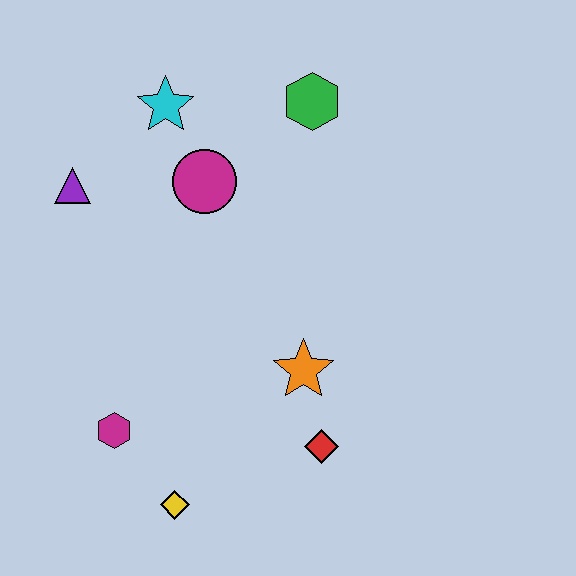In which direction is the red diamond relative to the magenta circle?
The red diamond is below the magenta circle.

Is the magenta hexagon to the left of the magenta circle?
Yes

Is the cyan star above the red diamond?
Yes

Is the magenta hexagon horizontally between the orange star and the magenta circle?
No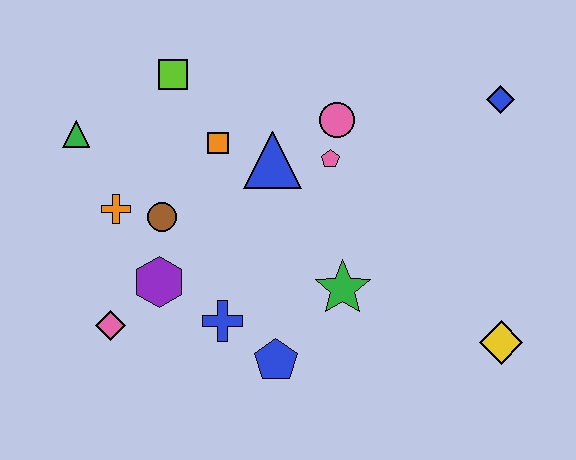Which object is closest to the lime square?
The orange square is closest to the lime square.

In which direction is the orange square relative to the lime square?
The orange square is below the lime square.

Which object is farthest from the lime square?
The yellow diamond is farthest from the lime square.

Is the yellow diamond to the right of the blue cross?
Yes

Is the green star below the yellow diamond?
No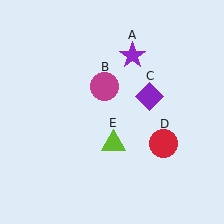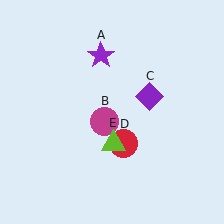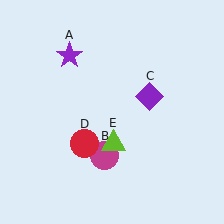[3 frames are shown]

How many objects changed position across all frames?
3 objects changed position: purple star (object A), magenta circle (object B), red circle (object D).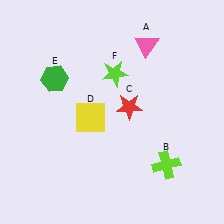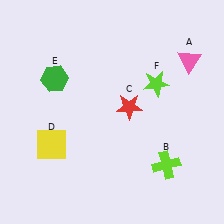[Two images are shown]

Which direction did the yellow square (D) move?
The yellow square (D) moved left.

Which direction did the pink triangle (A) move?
The pink triangle (A) moved right.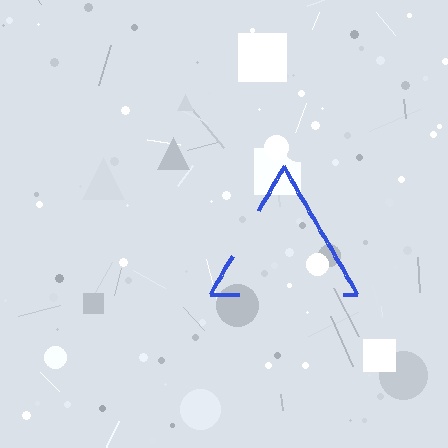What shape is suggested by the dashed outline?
The dashed outline suggests a triangle.